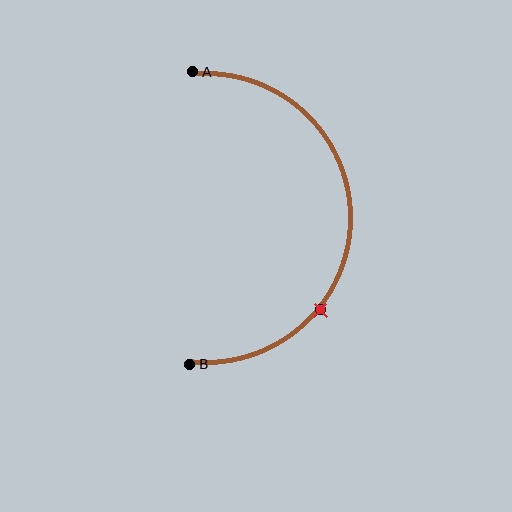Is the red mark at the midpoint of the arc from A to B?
No. The red mark lies on the arc but is closer to endpoint B. The arc midpoint would be at the point on the curve equidistant along the arc from both A and B.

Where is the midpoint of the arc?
The arc midpoint is the point on the curve farthest from the straight line joining A and B. It sits to the right of that line.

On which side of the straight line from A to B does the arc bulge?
The arc bulges to the right of the straight line connecting A and B.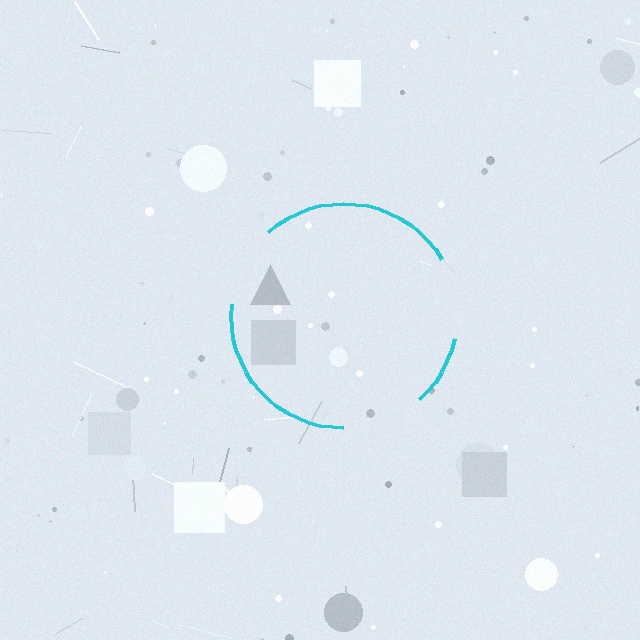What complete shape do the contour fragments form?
The contour fragments form a circle.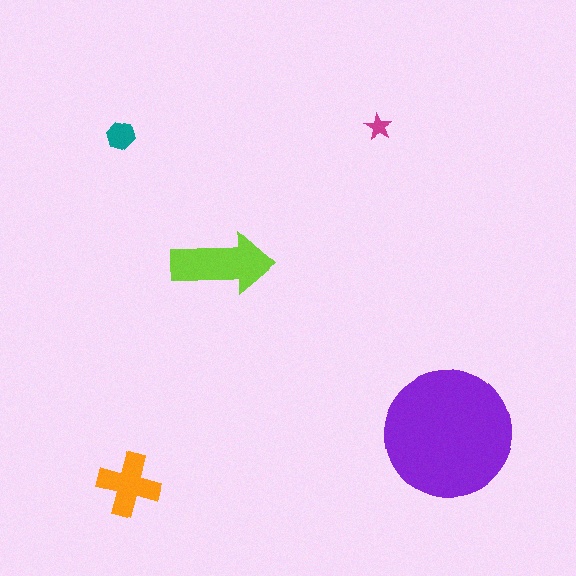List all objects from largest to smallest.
The purple circle, the lime arrow, the orange cross, the teal hexagon, the magenta star.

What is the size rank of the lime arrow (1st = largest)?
2nd.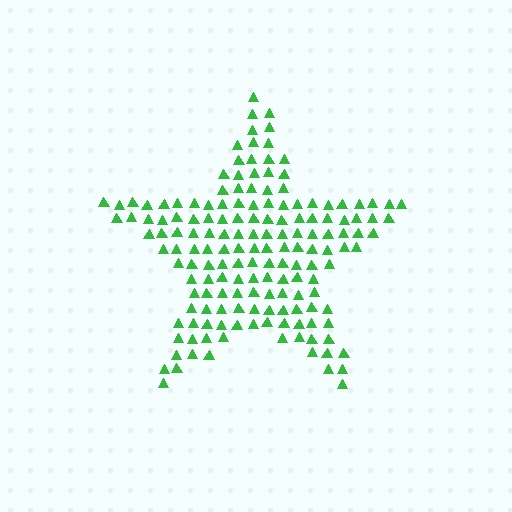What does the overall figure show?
The overall figure shows a star.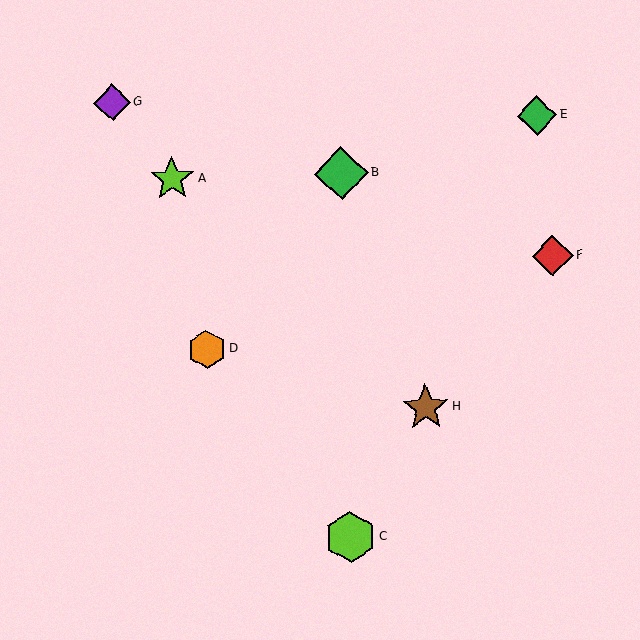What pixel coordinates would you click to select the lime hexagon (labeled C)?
Click at (351, 537) to select the lime hexagon C.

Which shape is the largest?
The green diamond (labeled B) is the largest.